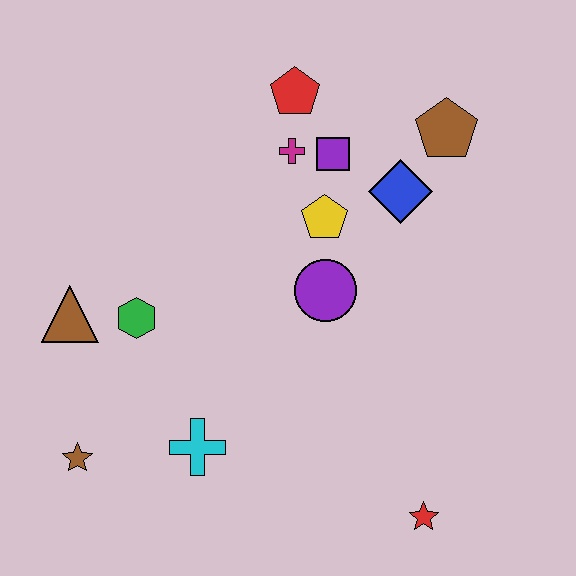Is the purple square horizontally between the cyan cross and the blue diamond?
Yes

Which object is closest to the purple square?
The magenta cross is closest to the purple square.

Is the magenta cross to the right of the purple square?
No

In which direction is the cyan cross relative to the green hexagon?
The cyan cross is below the green hexagon.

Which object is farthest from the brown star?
The brown pentagon is farthest from the brown star.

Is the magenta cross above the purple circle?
Yes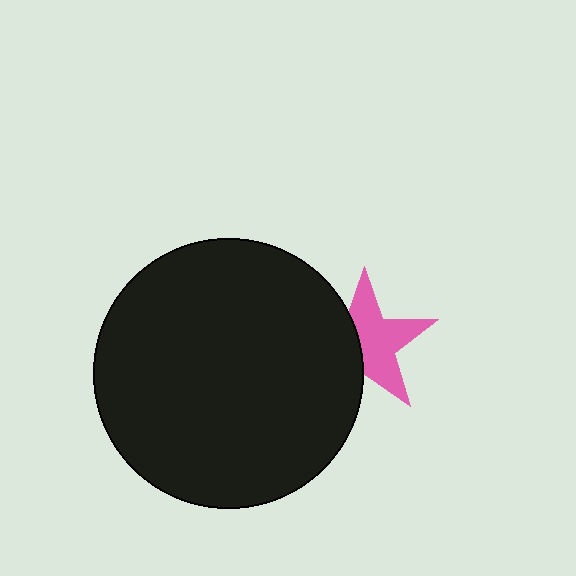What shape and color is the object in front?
The object in front is a black circle.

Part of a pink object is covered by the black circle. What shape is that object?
It is a star.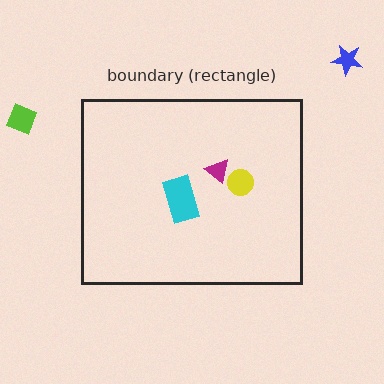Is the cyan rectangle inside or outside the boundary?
Inside.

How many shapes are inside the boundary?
3 inside, 2 outside.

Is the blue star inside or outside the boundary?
Outside.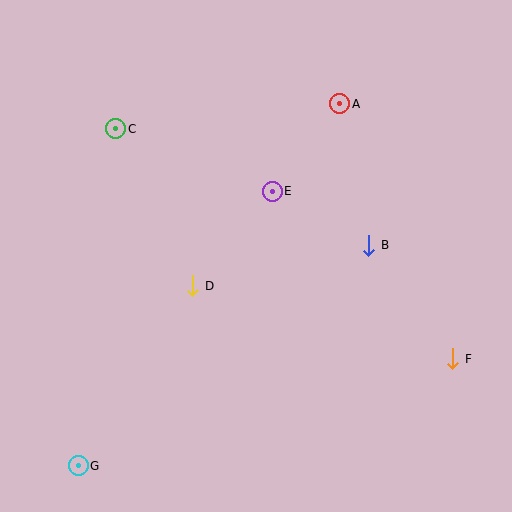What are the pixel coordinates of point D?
Point D is at (193, 286).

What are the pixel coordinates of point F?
Point F is at (453, 359).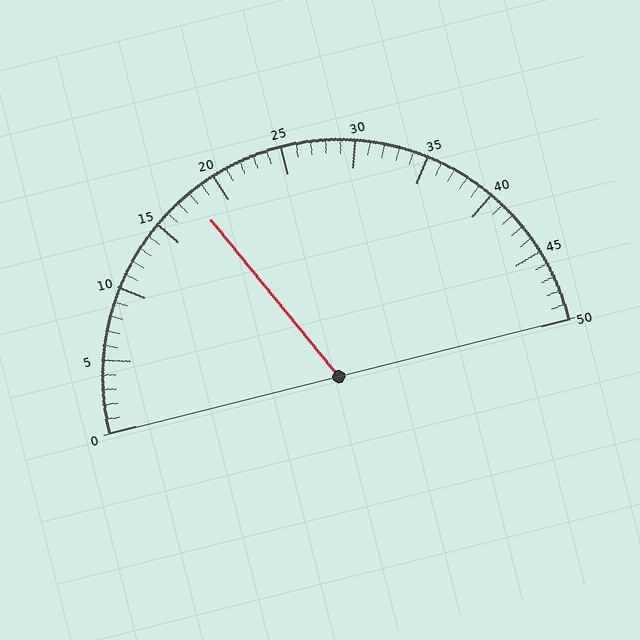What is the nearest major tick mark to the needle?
The nearest major tick mark is 20.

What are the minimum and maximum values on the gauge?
The gauge ranges from 0 to 50.